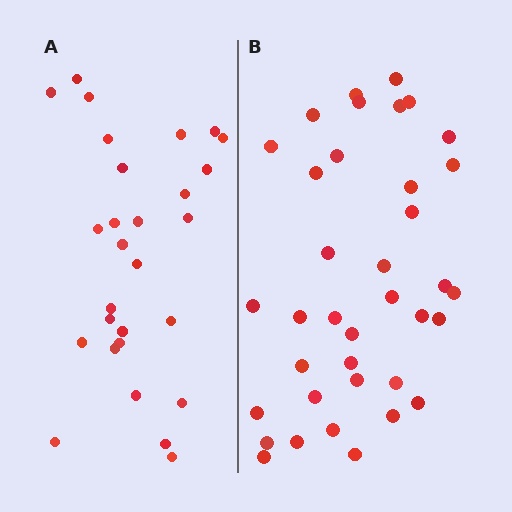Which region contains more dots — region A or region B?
Region B (the right region) has more dots.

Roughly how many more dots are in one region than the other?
Region B has roughly 8 or so more dots than region A.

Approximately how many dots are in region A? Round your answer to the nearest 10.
About 30 dots. (The exact count is 28, which rounds to 30.)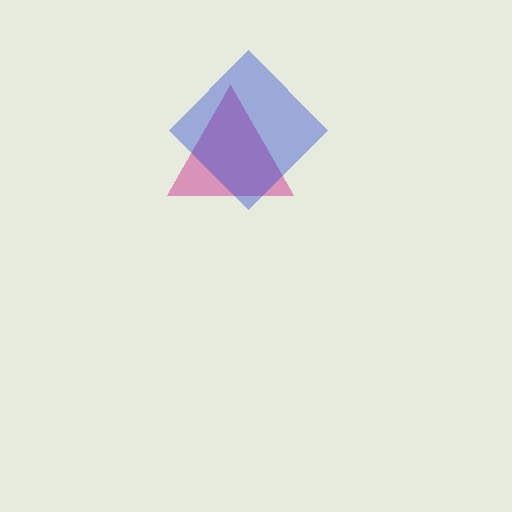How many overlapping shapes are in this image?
There are 2 overlapping shapes in the image.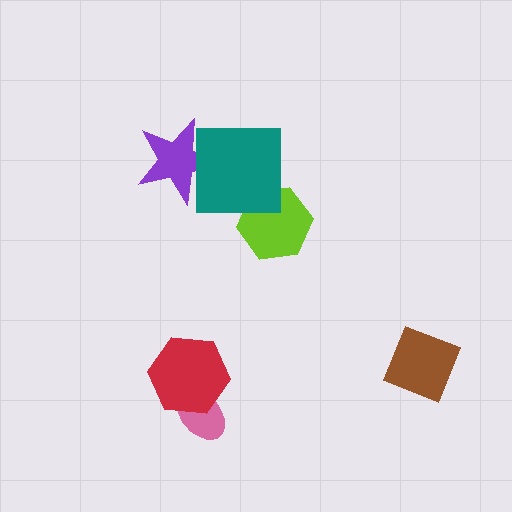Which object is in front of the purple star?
The teal square is in front of the purple star.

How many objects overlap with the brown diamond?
0 objects overlap with the brown diamond.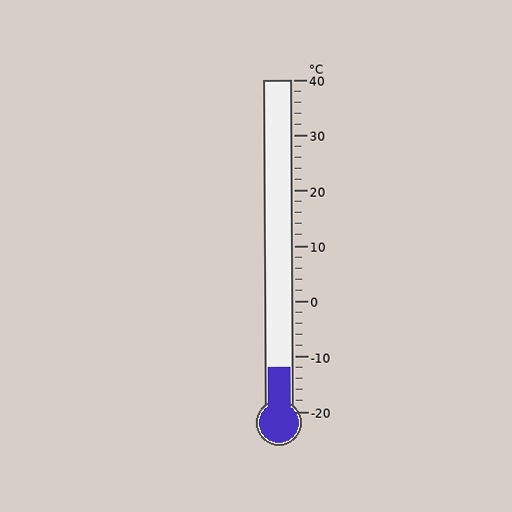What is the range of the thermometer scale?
The thermometer scale ranges from -20°C to 40°C.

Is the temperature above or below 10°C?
The temperature is below 10°C.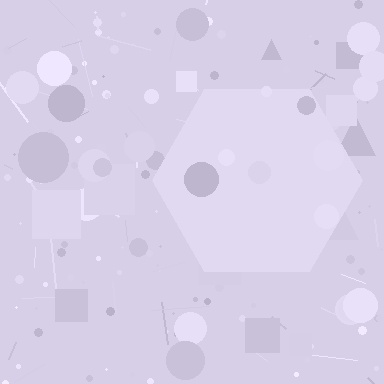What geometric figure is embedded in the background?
A hexagon is embedded in the background.